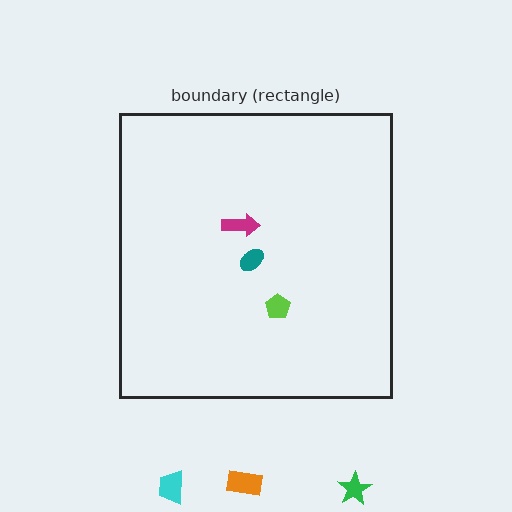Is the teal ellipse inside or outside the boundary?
Inside.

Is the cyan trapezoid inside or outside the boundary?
Outside.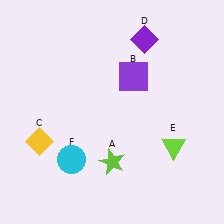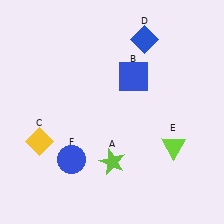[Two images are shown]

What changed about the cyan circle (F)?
In Image 1, F is cyan. In Image 2, it changed to blue.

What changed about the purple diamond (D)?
In Image 1, D is purple. In Image 2, it changed to blue.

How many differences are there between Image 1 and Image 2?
There are 3 differences between the two images.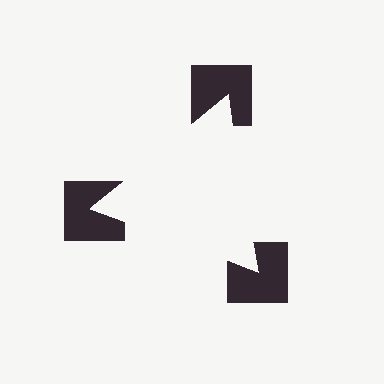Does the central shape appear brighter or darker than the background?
It typically appears slightly brighter than the background, even though no actual brightness change is drawn.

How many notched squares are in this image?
There are 3 — one at each vertex of the illusory triangle.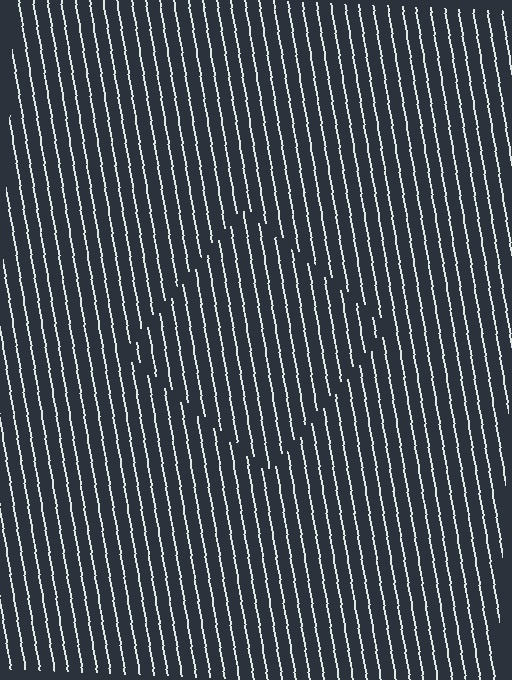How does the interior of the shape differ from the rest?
The interior of the shape contains the same grating, shifted by half a period — the contour is defined by the phase discontinuity where line-ends from the inner and outer gratings abut.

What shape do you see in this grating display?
An illusory square. The interior of the shape contains the same grating, shifted by half a period — the contour is defined by the phase discontinuity where line-ends from the inner and outer gratings abut.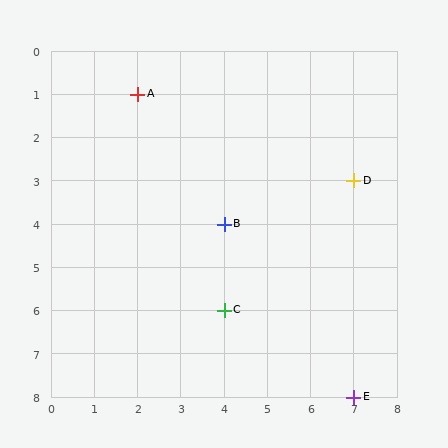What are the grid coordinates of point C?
Point C is at grid coordinates (4, 6).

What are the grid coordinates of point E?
Point E is at grid coordinates (7, 8).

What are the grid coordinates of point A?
Point A is at grid coordinates (2, 1).